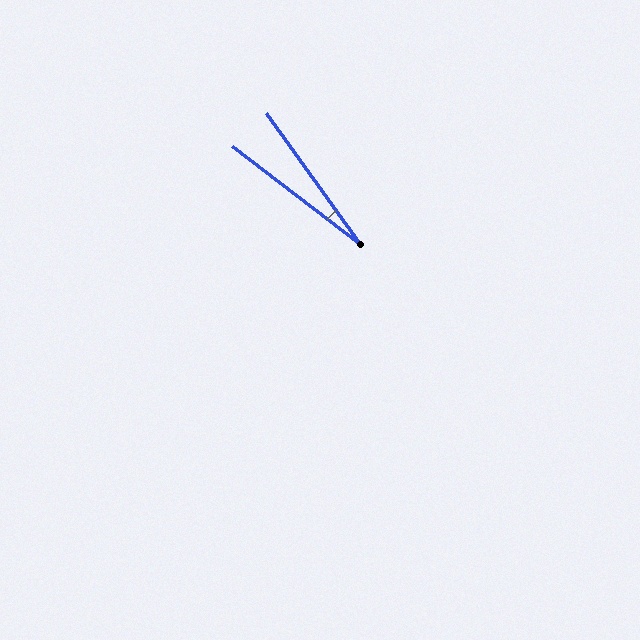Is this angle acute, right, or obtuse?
It is acute.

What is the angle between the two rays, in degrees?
Approximately 17 degrees.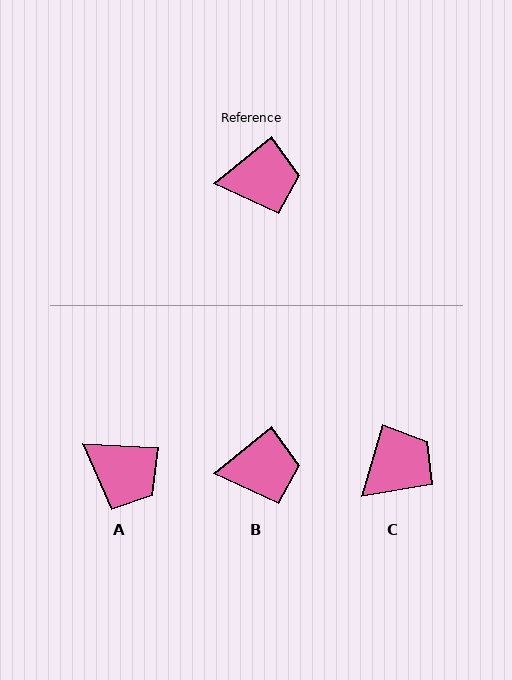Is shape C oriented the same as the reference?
No, it is off by about 34 degrees.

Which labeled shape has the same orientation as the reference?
B.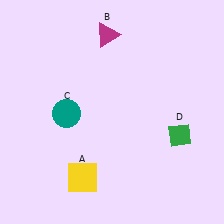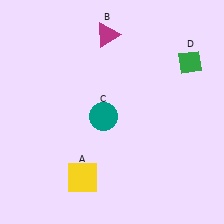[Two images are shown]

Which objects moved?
The objects that moved are: the teal circle (C), the green diamond (D).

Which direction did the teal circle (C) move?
The teal circle (C) moved right.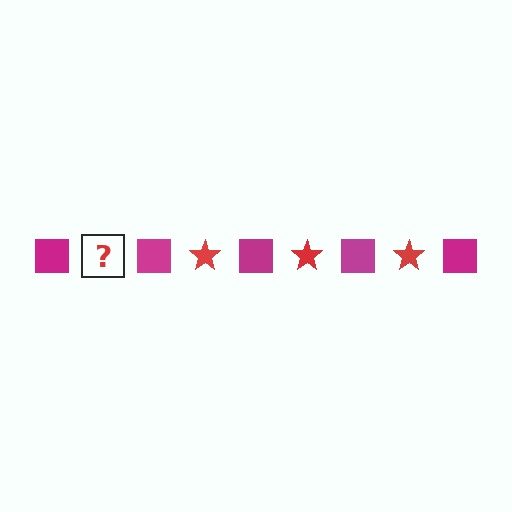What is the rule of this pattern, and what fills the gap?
The rule is that the pattern alternates between magenta square and red star. The gap should be filled with a red star.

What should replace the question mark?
The question mark should be replaced with a red star.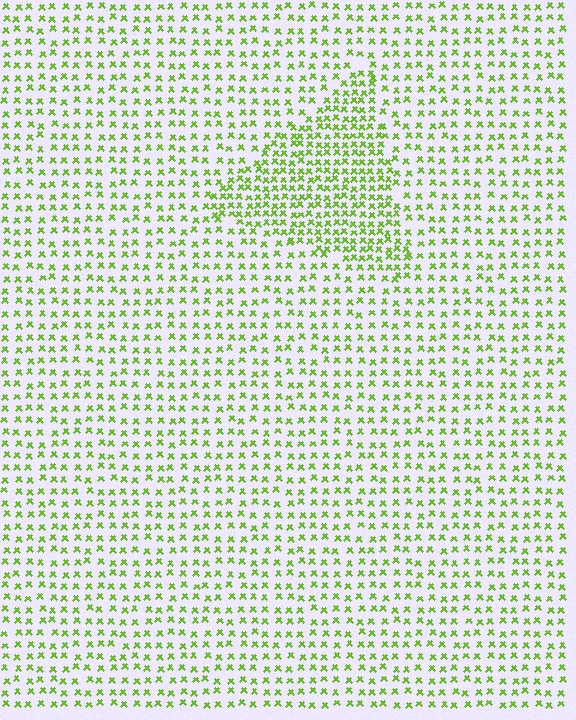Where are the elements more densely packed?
The elements are more densely packed inside the triangle boundary.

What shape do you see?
I see a triangle.